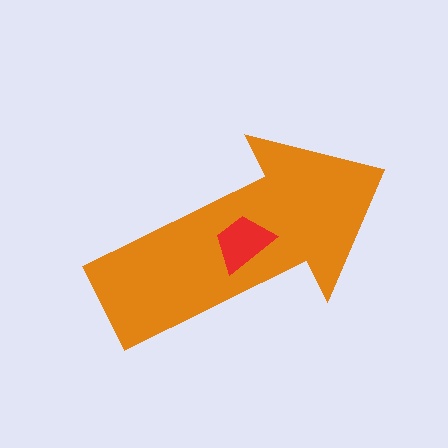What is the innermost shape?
The red trapezoid.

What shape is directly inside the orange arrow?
The red trapezoid.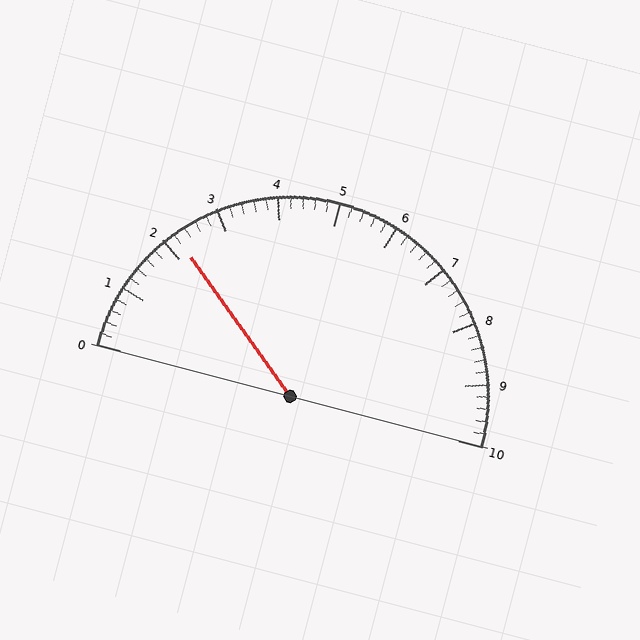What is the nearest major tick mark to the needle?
The nearest major tick mark is 2.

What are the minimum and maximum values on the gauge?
The gauge ranges from 0 to 10.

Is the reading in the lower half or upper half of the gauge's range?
The reading is in the lower half of the range (0 to 10).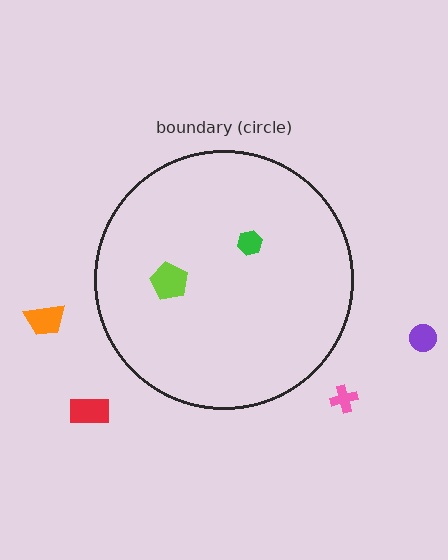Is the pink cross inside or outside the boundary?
Outside.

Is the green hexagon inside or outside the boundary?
Inside.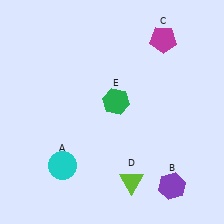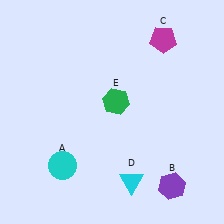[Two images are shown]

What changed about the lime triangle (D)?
In Image 1, D is lime. In Image 2, it changed to cyan.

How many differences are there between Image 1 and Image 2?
There is 1 difference between the two images.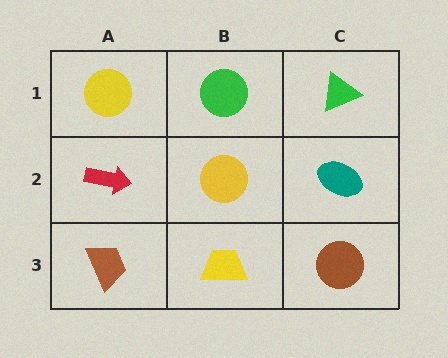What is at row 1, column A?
A yellow circle.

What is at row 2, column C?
A teal ellipse.